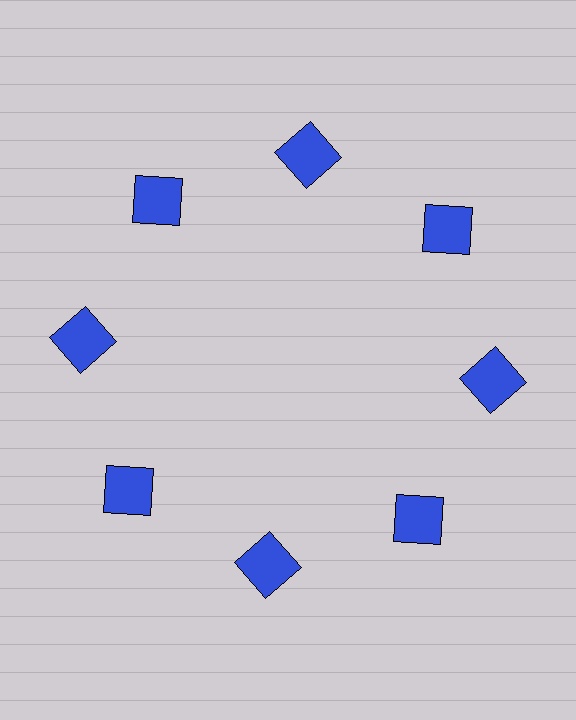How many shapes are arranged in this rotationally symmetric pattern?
There are 8 shapes, arranged in 8 groups of 1.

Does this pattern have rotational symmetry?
Yes, this pattern has 8-fold rotational symmetry. It looks the same after rotating 45 degrees around the center.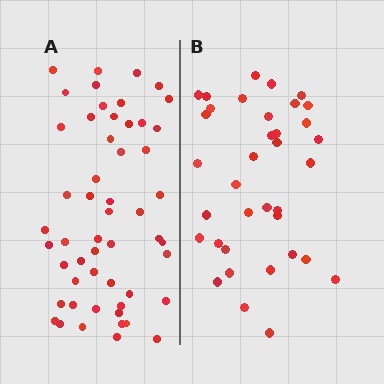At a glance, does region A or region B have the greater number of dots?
Region A (the left region) has more dots.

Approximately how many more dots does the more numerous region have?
Region A has approximately 15 more dots than region B.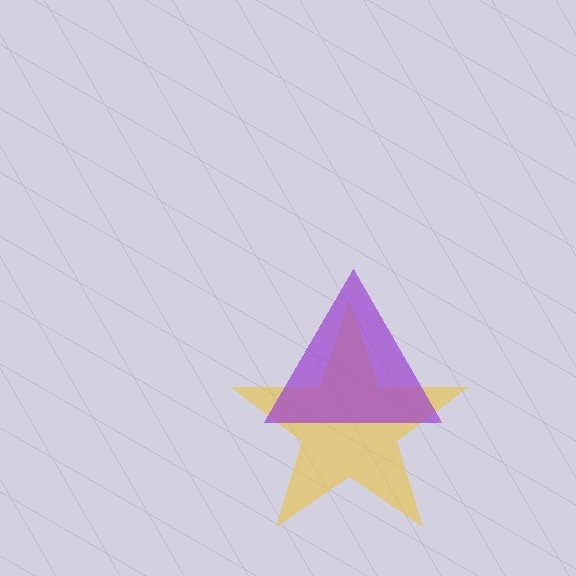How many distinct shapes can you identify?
There are 2 distinct shapes: a yellow star, a purple triangle.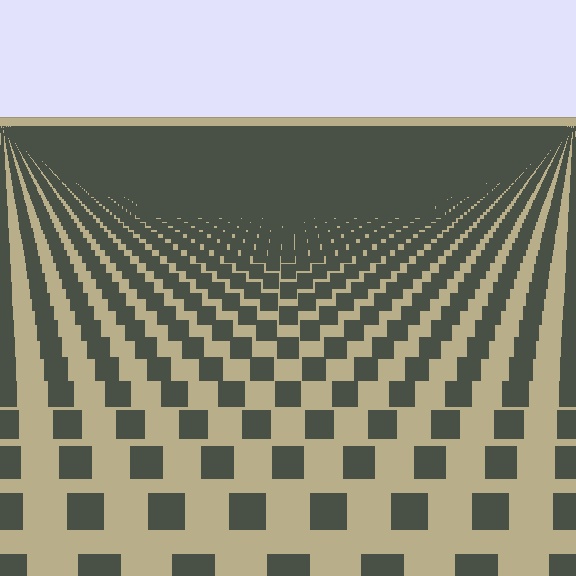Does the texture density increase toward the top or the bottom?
Density increases toward the top.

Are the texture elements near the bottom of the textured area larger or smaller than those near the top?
Larger. Near the bottom, elements are closer to the viewer and appear at a bigger on-screen size.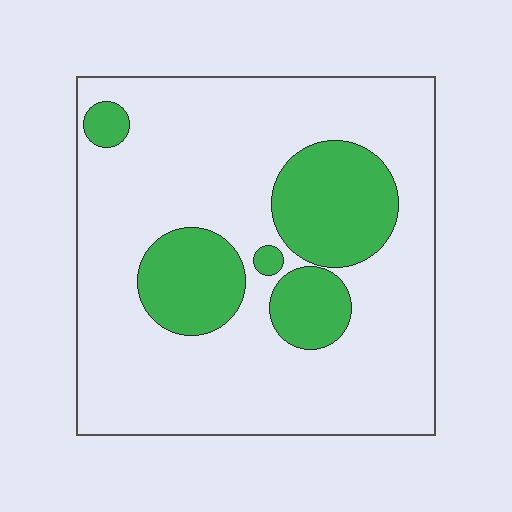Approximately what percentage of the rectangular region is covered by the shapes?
Approximately 25%.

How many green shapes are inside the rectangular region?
5.